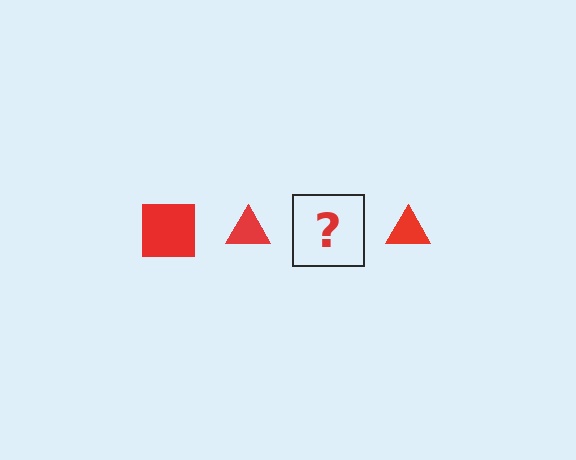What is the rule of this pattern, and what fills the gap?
The rule is that the pattern cycles through square, triangle shapes in red. The gap should be filled with a red square.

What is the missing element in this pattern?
The missing element is a red square.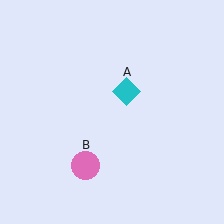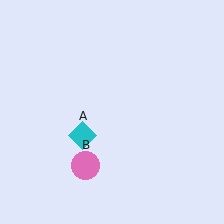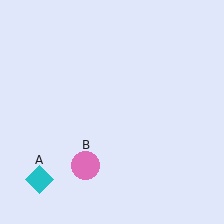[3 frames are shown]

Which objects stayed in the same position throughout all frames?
Pink circle (object B) remained stationary.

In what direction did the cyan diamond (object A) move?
The cyan diamond (object A) moved down and to the left.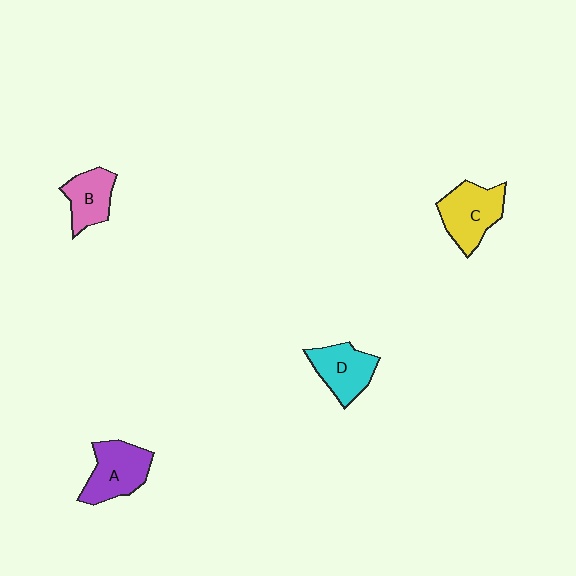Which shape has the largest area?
Shape C (yellow).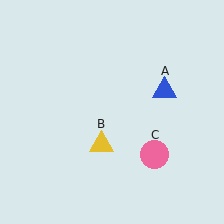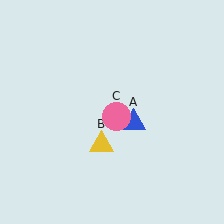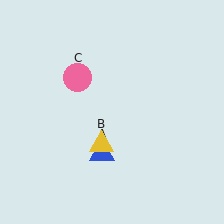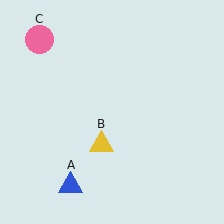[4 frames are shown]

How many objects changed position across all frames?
2 objects changed position: blue triangle (object A), pink circle (object C).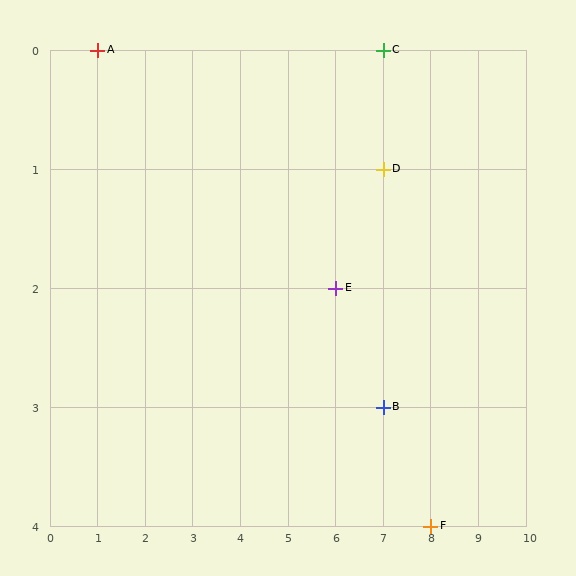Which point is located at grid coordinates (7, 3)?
Point B is at (7, 3).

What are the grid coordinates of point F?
Point F is at grid coordinates (8, 4).